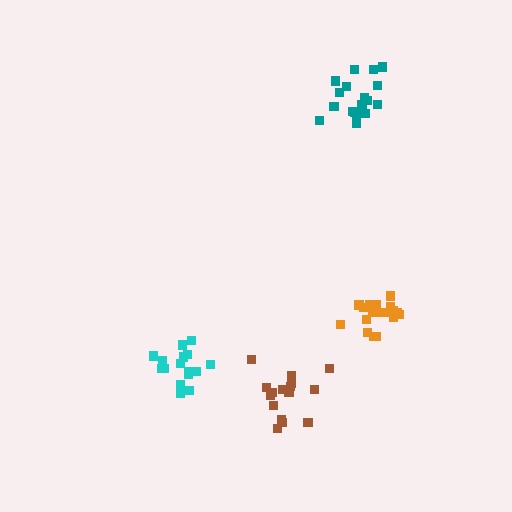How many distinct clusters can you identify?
There are 4 distinct clusters.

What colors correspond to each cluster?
The clusters are colored: cyan, teal, brown, orange.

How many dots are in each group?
Group 1: 16 dots, Group 2: 19 dots, Group 3: 16 dots, Group 4: 18 dots (69 total).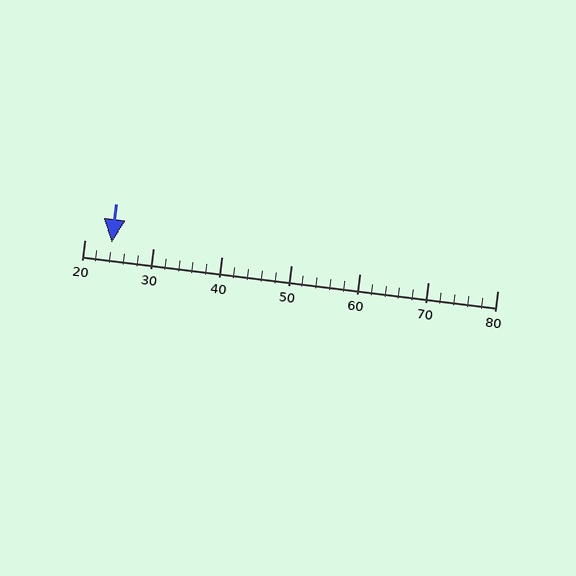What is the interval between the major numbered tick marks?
The major tick marks are spaced 10 units apart.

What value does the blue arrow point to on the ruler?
The blue arrow points to approximately 24.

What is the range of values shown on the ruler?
The ruler shows values from 20 to 80.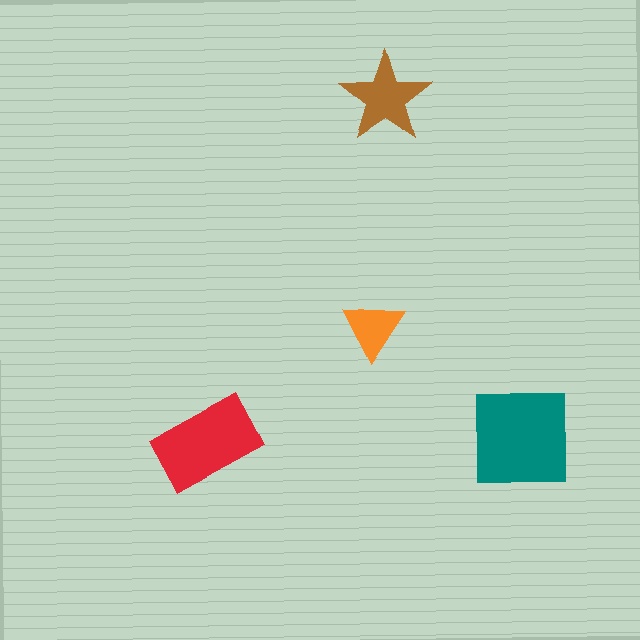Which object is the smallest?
The orange triangle.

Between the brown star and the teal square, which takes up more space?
The teal square.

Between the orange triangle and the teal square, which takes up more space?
The teal square.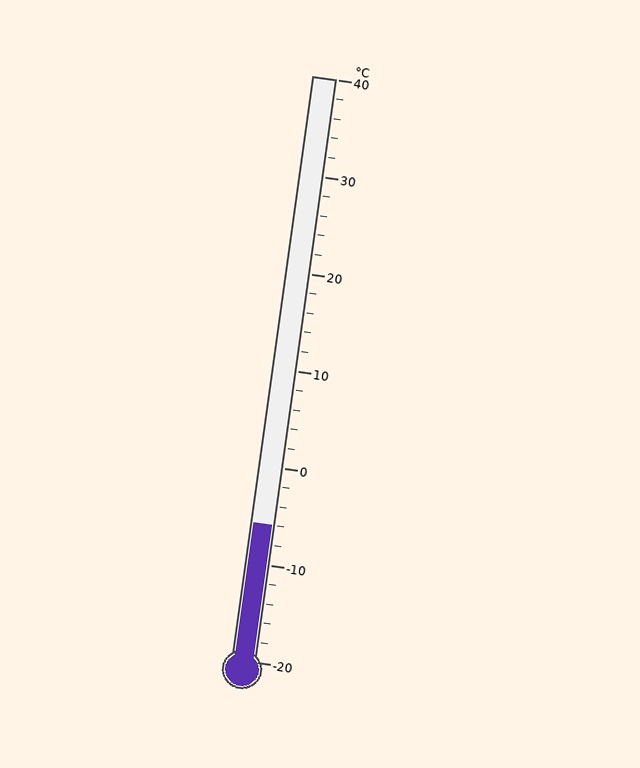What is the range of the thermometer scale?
The thermometer scale ranges from -20°C to 40°C.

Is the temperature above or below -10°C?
The temperature is above -10°C.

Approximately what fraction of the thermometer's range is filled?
The thermometer is filled to approximately 25% of its range.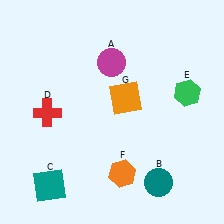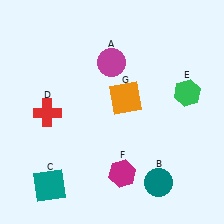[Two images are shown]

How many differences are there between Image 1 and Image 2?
There is 1 difference between the two images.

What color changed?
The hexagon (F) changed from orange in Image 1 to magenta in Image 2.